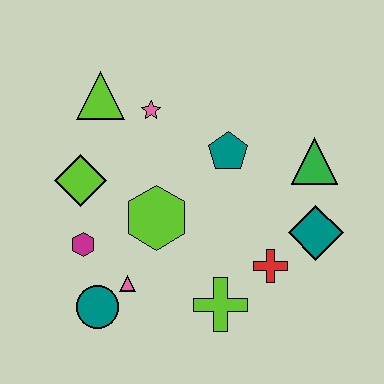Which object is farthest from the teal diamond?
The lime triangle is farthest from the teal diamond.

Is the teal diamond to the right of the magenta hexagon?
Yes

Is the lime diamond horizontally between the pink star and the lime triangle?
No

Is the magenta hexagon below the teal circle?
No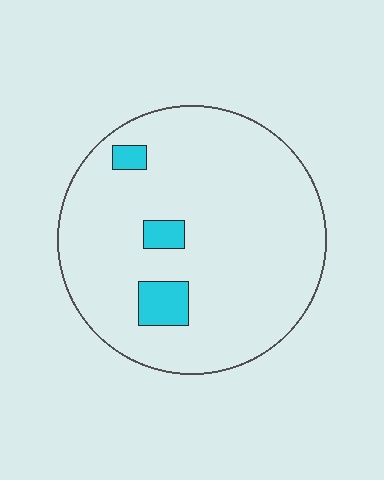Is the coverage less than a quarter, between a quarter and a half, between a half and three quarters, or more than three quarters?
Less than a quarter.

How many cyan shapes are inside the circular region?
3.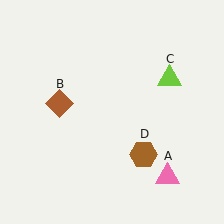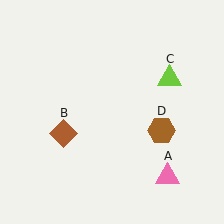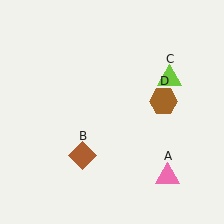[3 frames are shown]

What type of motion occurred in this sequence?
The brown diamond (object B), brown hexagon (object D) rotated counterclockwise around the center of the scene.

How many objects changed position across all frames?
2 objects changed position: brown diamond (object B), brown hexagon (object D).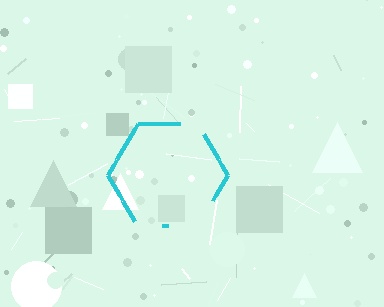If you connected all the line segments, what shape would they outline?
They would outline a hexagon.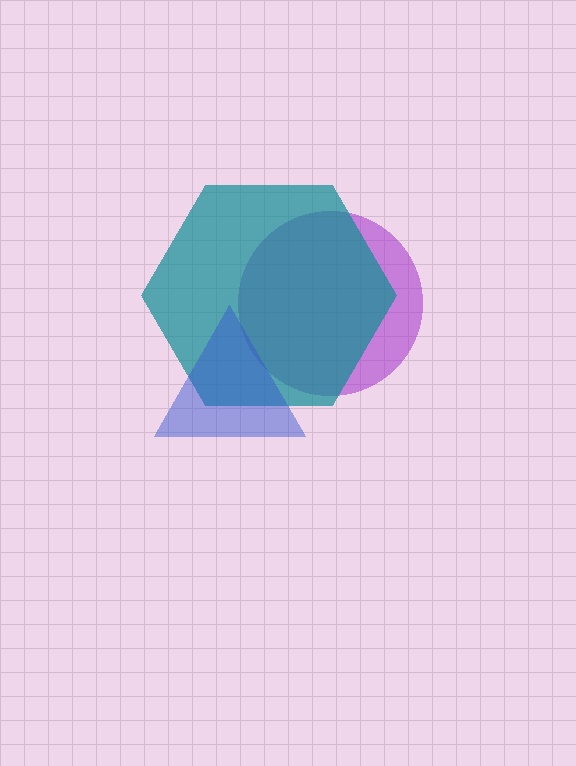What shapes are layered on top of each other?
The layered shapes are: a purple circle, a teal hexagon, a blue triangle.